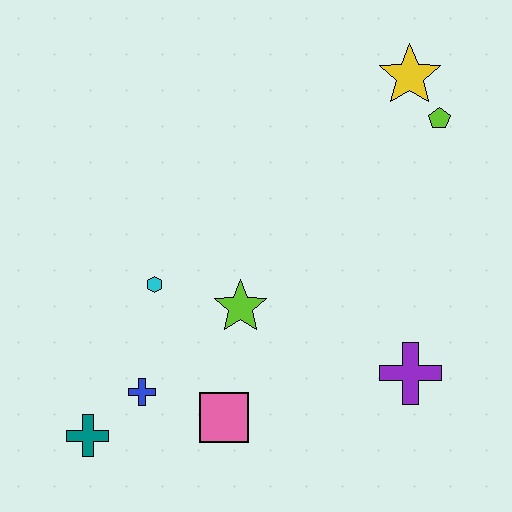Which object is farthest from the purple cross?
The teal cross is farthest from the purple cross.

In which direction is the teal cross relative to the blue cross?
The teal cross is to the left of the blue cross.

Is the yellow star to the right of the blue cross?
Yes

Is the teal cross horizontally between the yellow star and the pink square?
No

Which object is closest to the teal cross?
The blue cross is closest to the teal cross.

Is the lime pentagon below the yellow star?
Yes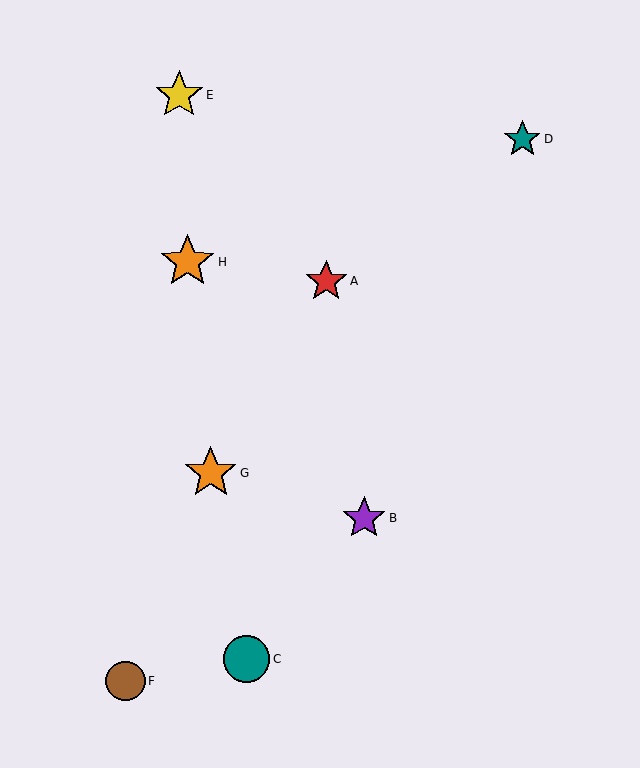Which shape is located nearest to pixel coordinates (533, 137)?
The teal star (labeled D) at (522, 139) is nearest to that location.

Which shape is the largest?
The orange star (labeled H) is the largest.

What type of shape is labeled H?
Shape H is an orange star.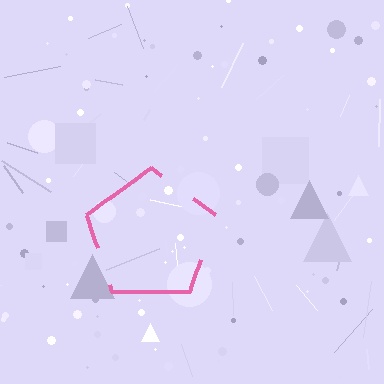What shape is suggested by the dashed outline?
The dashed outline suggests a pentagon.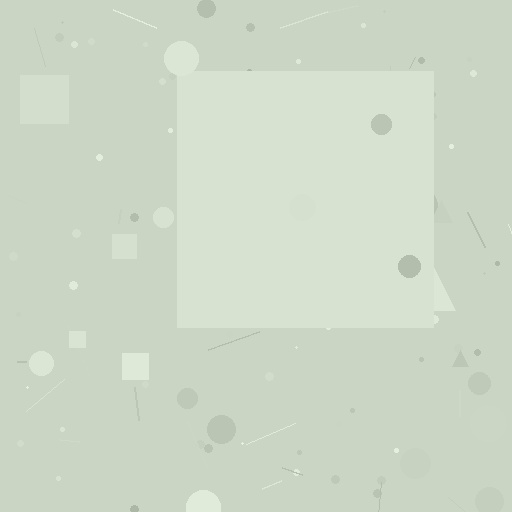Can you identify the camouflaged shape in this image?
The camouflaged shape is a square.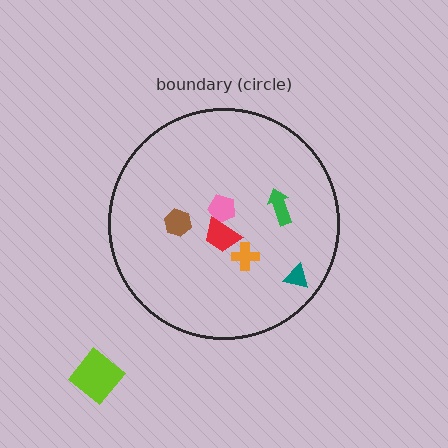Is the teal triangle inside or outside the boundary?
Inside.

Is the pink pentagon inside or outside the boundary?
Inside.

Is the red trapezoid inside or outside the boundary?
Inside.